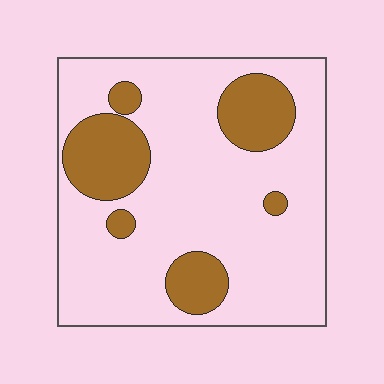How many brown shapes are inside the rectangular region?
6.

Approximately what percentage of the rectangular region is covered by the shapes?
Approximately 20%.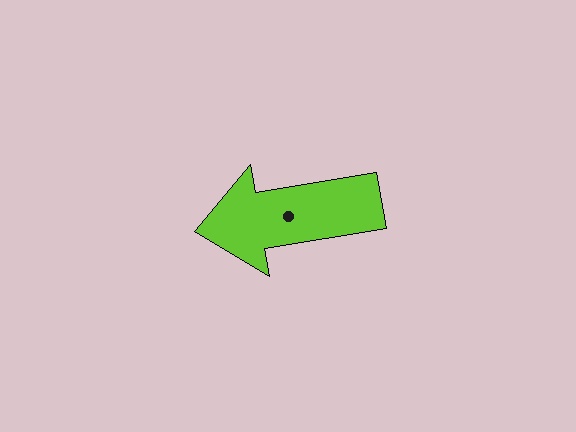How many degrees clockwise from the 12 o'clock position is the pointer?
Approximately 261 degrees.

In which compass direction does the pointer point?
West.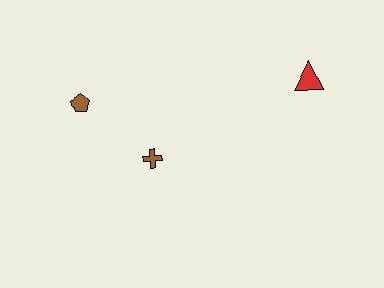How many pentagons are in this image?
There is 1 pentagon.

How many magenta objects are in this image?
There are no magenta objects.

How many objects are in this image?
There are 3 objects.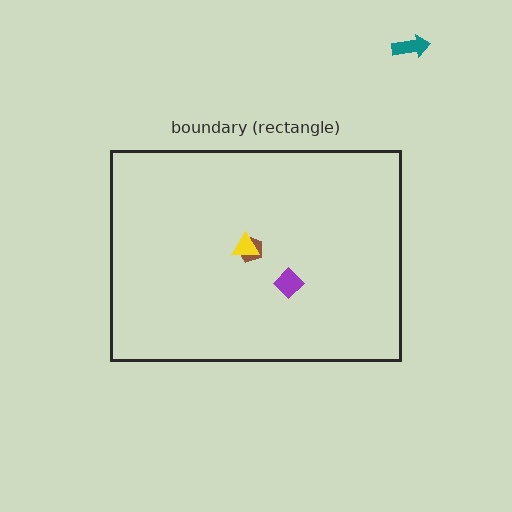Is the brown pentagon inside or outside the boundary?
Inside.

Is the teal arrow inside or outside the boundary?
Outside.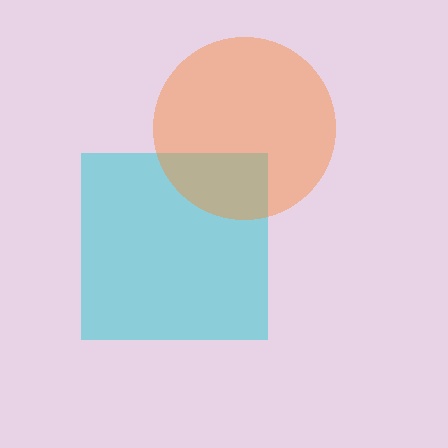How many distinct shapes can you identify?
There are 2 distinct shapes: a cyan square, an orange circle.